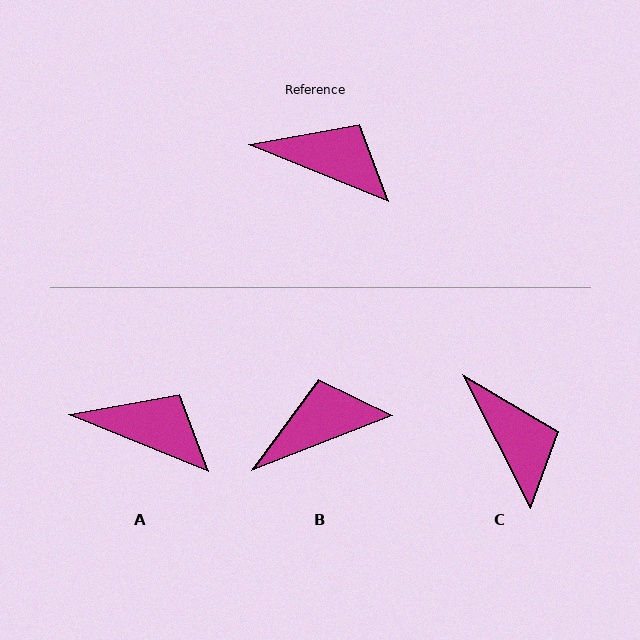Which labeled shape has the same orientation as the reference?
A.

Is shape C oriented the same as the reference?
No, it is off by about 41 degrees.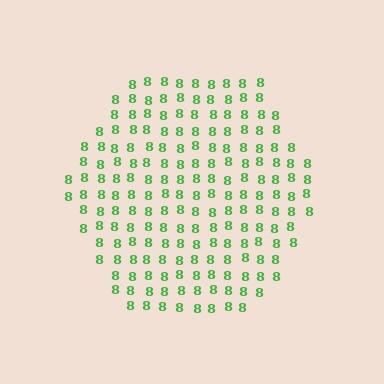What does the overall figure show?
The overall figure shows a hexagon.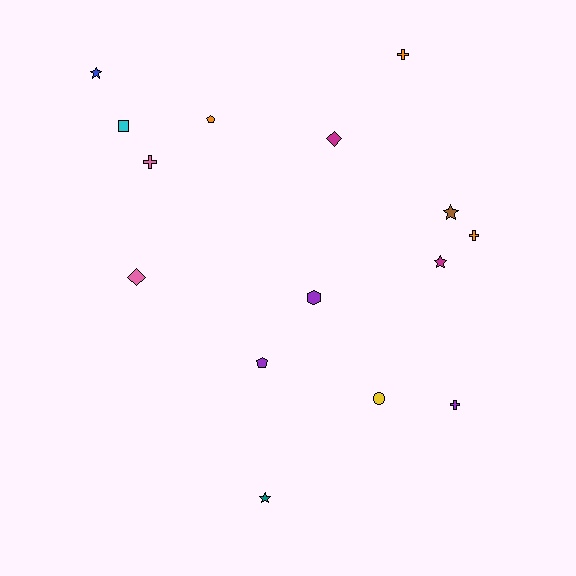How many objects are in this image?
There are 15 objects.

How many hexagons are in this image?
There is 1 hexagon.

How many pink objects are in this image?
There are 2 pink objects.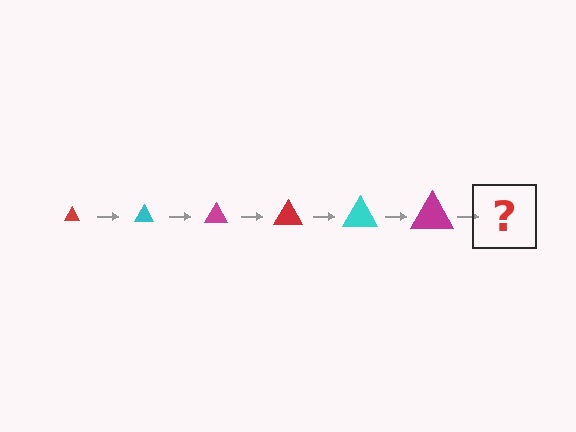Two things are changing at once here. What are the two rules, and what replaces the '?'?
The two rules are that the triangle grows larger each step and the color cycles through red, cyan, and magenta. The '?' should be a red triangle, larger than the previous one.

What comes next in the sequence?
The next element should be a red triangle, larger than the previous one.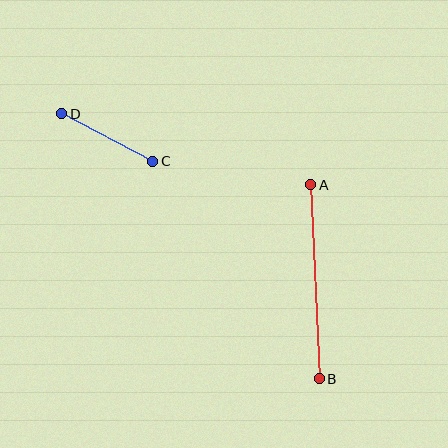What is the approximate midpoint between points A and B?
The midpoint is at approximately (315, 282) pixels.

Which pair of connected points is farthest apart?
Points A and B are farthest apart.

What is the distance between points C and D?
The distance is approximately 103 pixels.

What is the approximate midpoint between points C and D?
The midpoint is at approximately (107, 138) pixels.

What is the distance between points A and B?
The distance is approximately 195 pixels.